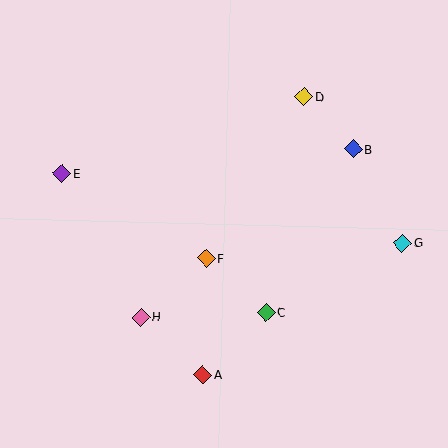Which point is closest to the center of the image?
Point F at (207, 258) is closest to the center.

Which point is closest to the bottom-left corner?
Point H is closest to the bottom-left corner.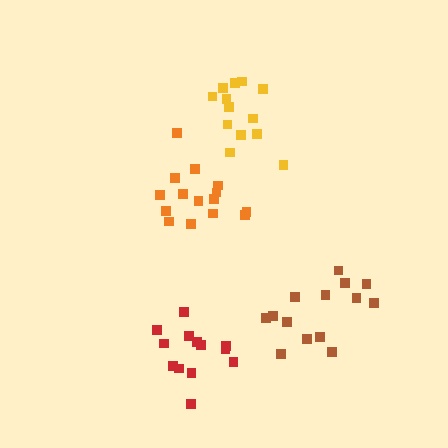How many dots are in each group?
Group 1: 13 dots, Group 2: 14 dots, Group 3: 15 dots, Group 4: 13 dots (55 total).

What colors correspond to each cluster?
The clusters are colored: red, brown, orange, yellow.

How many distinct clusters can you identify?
There are 4 distinct clusters.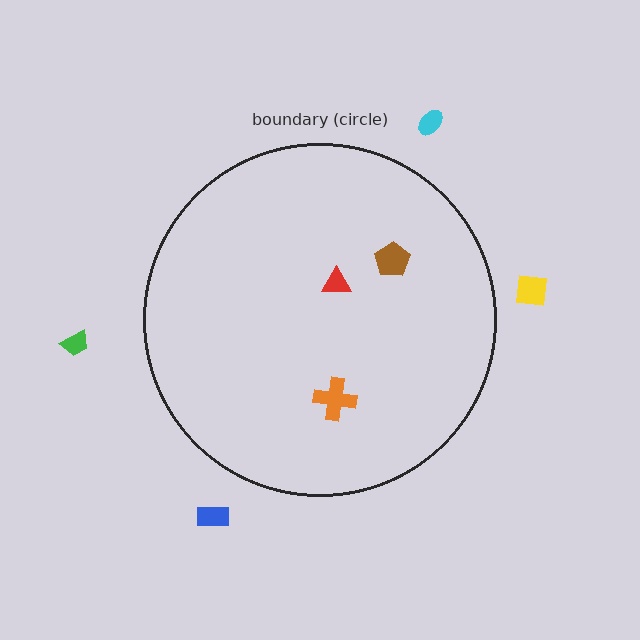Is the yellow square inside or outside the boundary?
Outside.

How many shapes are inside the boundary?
3 inside, 4 outside.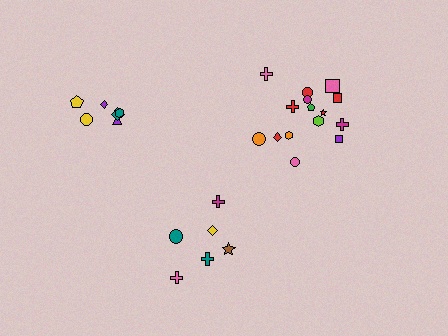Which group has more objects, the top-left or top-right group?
The top-right group.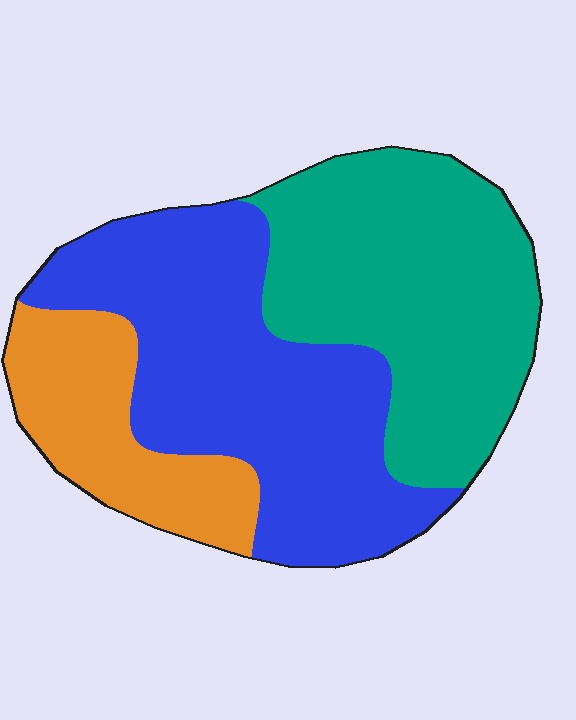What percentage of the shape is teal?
Teal takes up between a quarter and a half of the shape.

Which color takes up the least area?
Orange, at roughly 20%.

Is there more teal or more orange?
Teal.